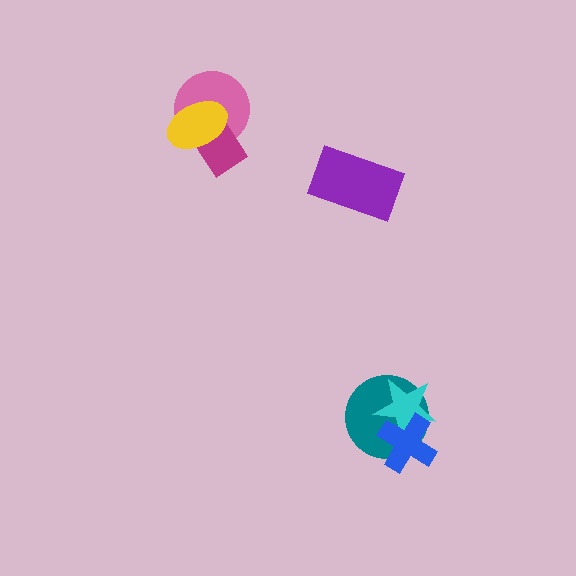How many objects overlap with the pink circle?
2 objects overlap with the pink circle.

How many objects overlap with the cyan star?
2 objects overlap with the cyan star.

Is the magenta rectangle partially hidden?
Yes, it is partially covered by another shape.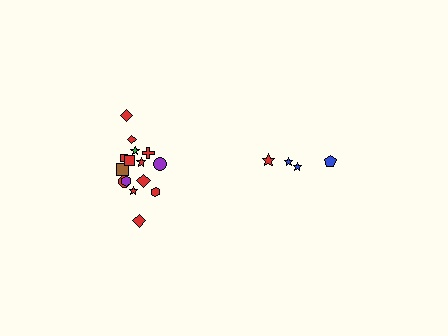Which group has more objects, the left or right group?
The left group.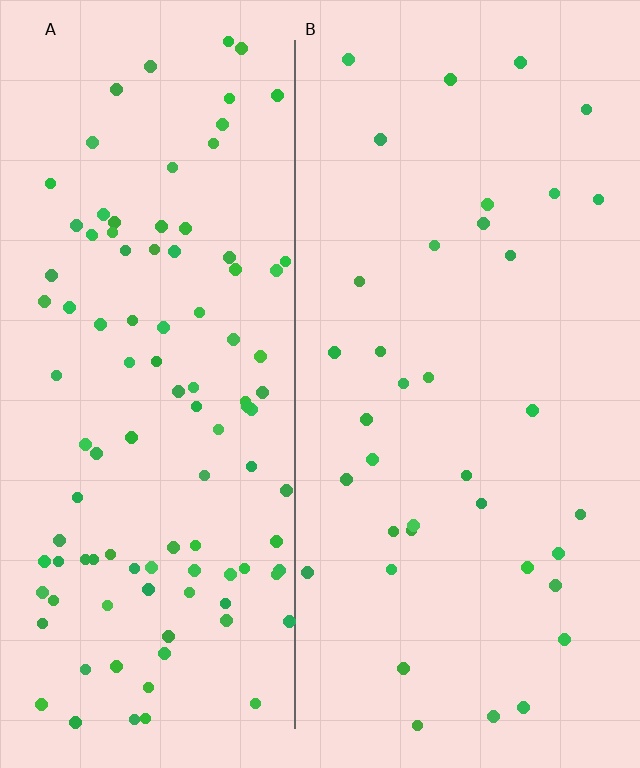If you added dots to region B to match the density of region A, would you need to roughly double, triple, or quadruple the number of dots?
Approximately triple.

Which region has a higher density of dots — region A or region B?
A (the left).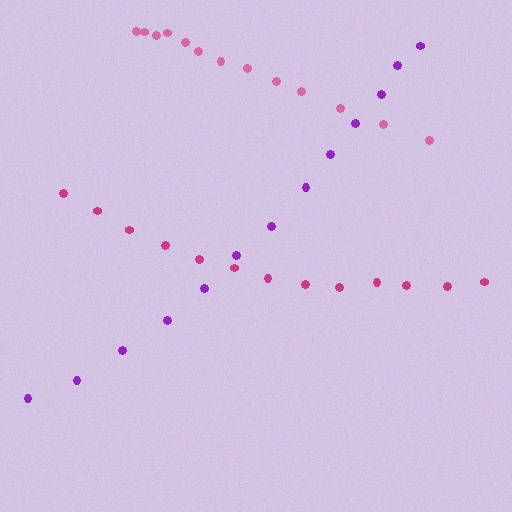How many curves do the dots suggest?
There are 3 distinct paths.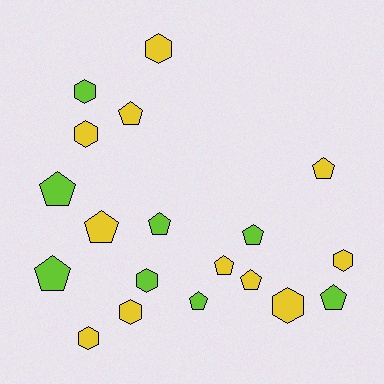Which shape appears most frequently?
Pentagon, with 11 objects.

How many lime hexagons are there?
There are 2 lime hexagons.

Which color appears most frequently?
Yellow, with 11 objects.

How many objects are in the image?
There are 19 objects.